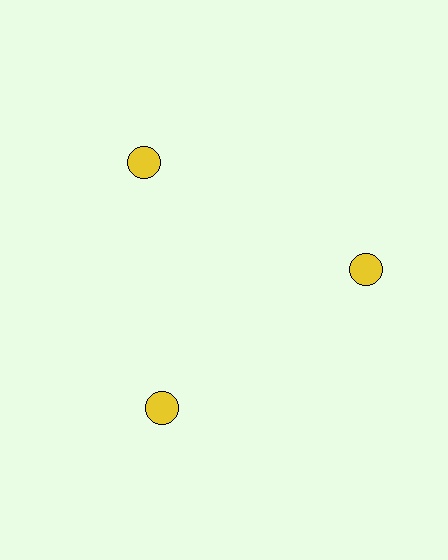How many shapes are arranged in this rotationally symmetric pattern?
There are 3 shapes, arranged in 3 groups of 1.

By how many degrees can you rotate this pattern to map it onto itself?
The pattern maps onto itself every 120 degrees of rotation.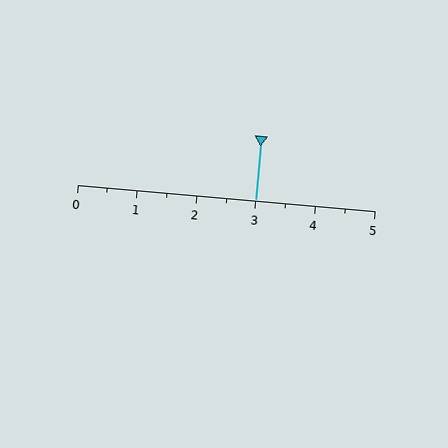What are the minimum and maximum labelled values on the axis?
The axis runs from 0 to 5.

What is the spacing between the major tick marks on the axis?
The major ticks are spaced 1 apart.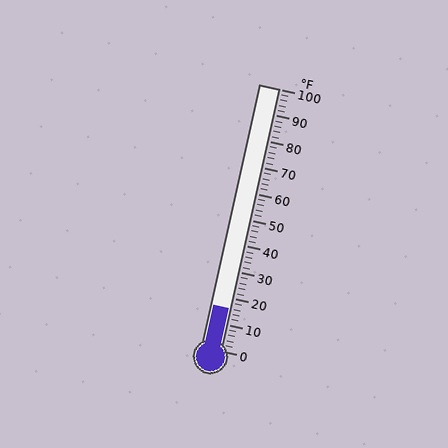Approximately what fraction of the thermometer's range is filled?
The thermometer is filled to approximately 15% of its range.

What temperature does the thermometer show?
The thermometer shows approximately 16°F.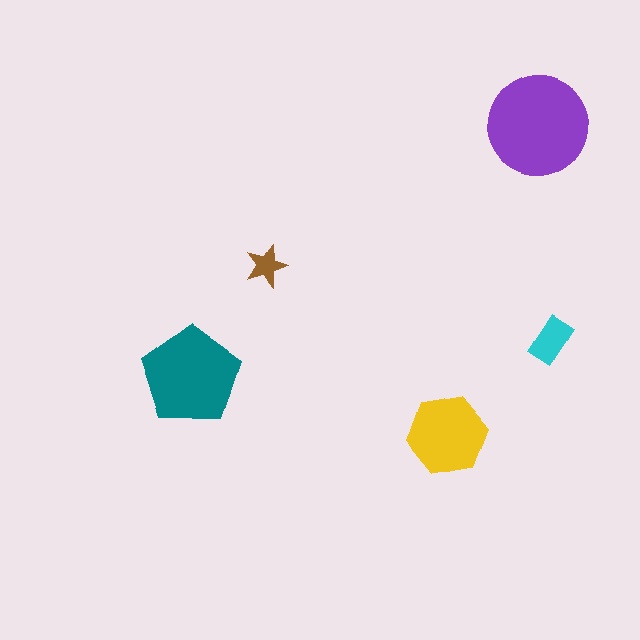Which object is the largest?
The purple circle.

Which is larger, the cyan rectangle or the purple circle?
The purple circle.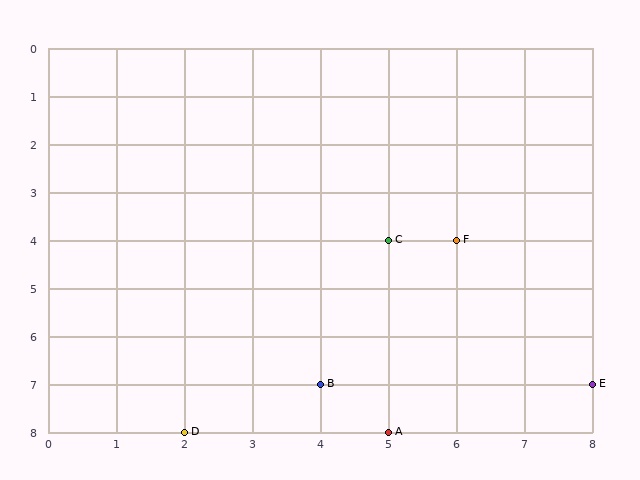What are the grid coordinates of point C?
Point C is at grid coordinates (5, 4).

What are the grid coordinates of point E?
Point E is at grid coordinates (8, 7).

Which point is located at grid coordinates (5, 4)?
Point C is at (5, 4).